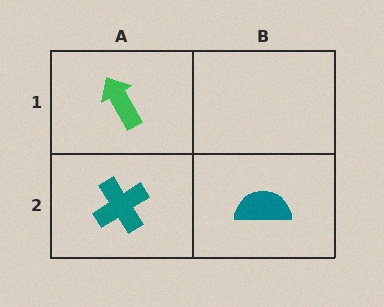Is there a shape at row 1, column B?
No, that cell is empty.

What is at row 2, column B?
A teal semicircle.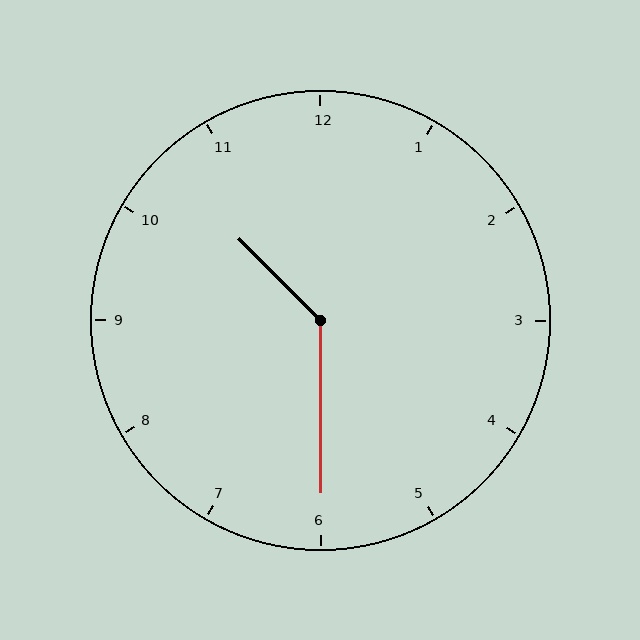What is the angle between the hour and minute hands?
Approximately 135 degrees.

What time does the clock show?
10:30.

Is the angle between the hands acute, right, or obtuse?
It is obtuse.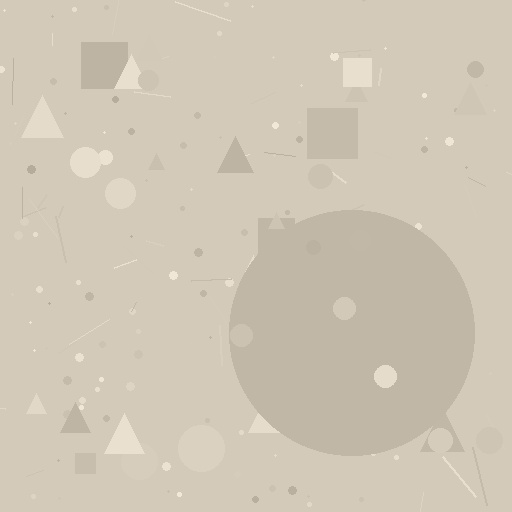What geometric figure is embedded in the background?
A circle is embedded in the background.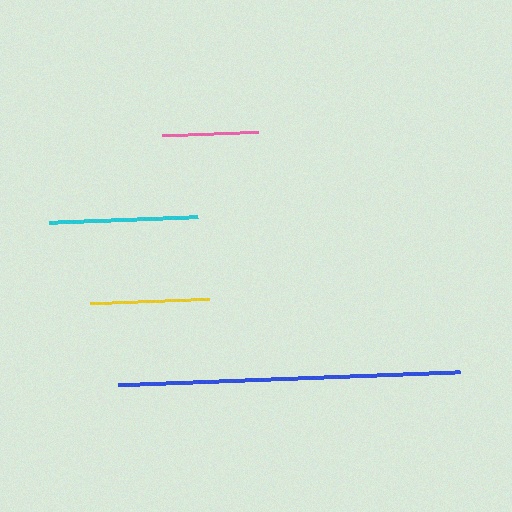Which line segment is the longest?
The blue line is the longest at approximately 342 pixels.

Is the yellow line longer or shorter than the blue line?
The blue line is longer than the yellow line.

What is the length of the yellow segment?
The yellow segment is approximately 119 pixels long.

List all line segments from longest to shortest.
From longest to shortest: blue, cyan, yellow, pink.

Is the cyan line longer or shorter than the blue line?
The blue line is longer than the cyan line.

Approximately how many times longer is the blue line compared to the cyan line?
The blue line is approximately 2.3 times the length of the cyan line.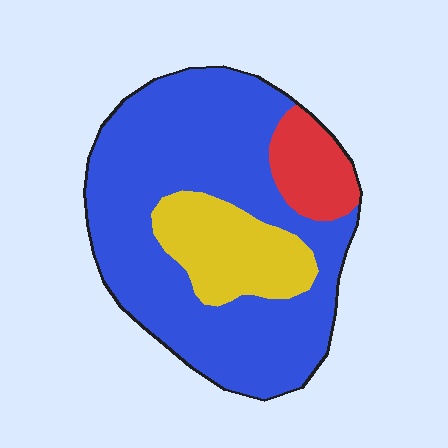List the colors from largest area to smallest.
From largest to smallest: blue, yellow, red.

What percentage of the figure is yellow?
Yellow covers about 20% of the figure.